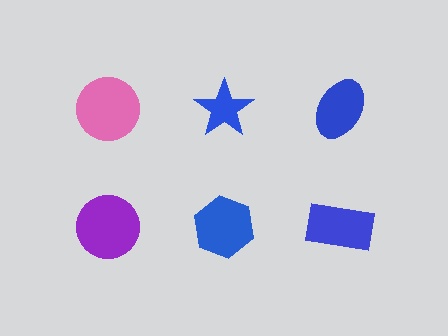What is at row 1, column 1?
A pink circle.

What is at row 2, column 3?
A blue rectangle.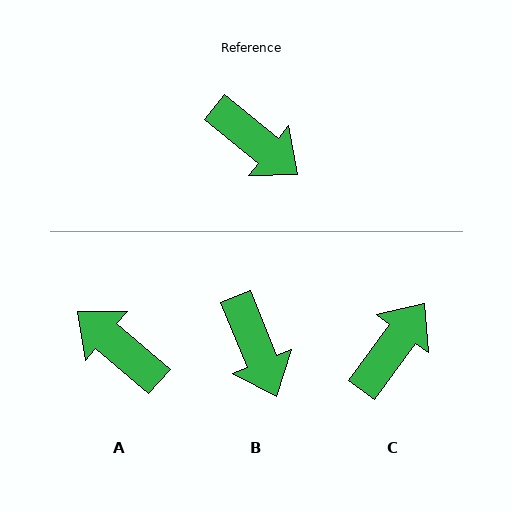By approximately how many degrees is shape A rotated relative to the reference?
Approximately 178 degrees counter-clockwise.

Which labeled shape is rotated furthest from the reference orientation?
A, about 178 degrees away.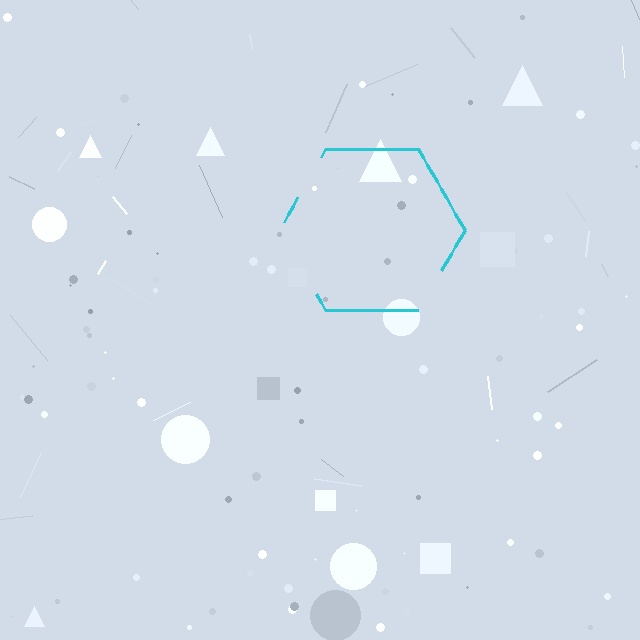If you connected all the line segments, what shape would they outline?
They would outline a hexagon.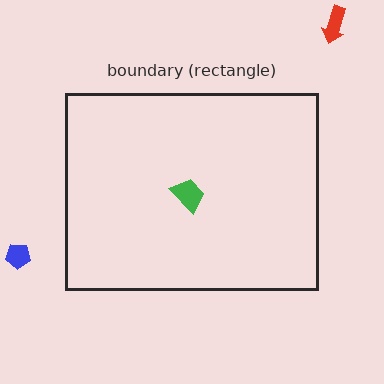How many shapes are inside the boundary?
1 inside, 2 outside.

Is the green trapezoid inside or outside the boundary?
Inside.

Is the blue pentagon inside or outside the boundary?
Outside.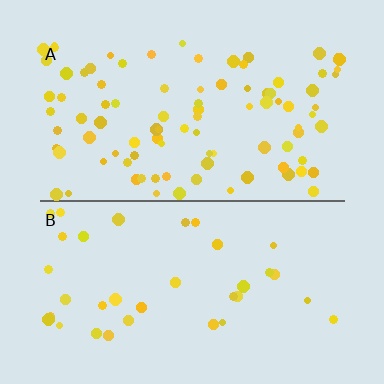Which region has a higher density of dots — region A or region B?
A (the top).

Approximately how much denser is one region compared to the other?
Approximately 2.6× — region A over region B.